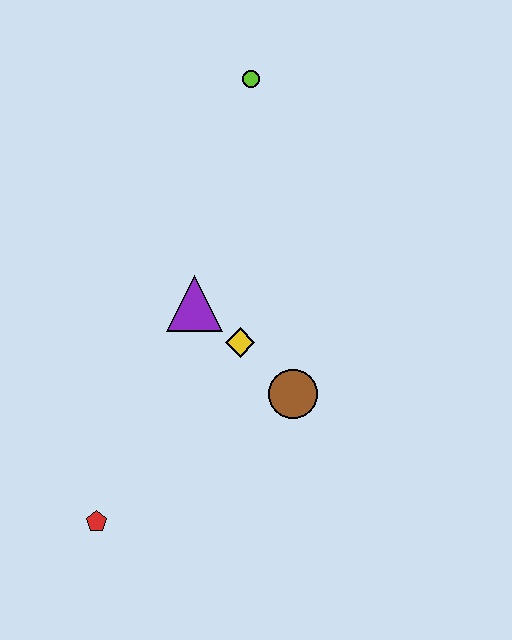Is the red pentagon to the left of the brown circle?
Yes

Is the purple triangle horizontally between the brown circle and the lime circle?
No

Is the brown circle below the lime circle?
Yes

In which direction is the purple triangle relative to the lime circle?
The purple triangle is below the lime circle.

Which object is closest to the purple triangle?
The yellow diamond is closest to the purple triangle.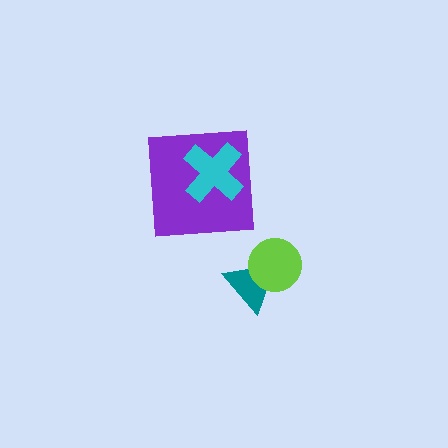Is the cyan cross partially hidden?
No, no other shape covers it.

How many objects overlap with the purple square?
1 object overlaps with the purple square.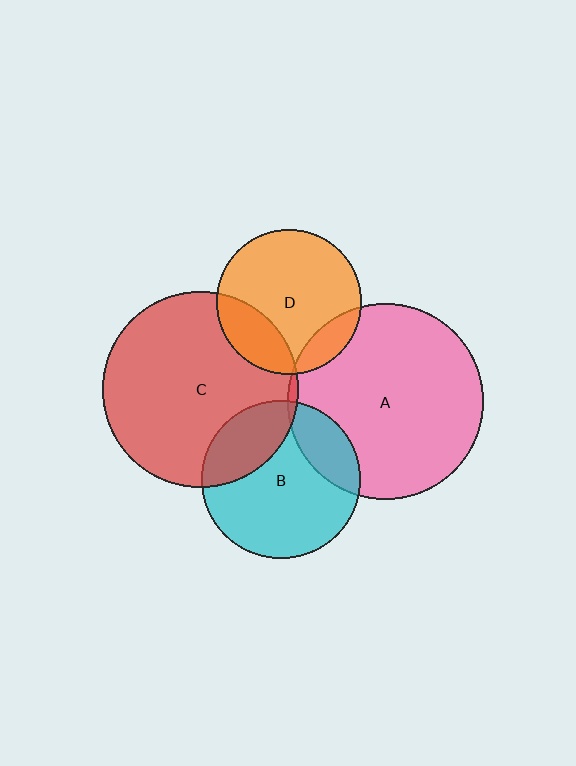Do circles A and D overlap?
Yes.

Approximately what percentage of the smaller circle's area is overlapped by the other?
Approximately 15%.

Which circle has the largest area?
Circle A (pink).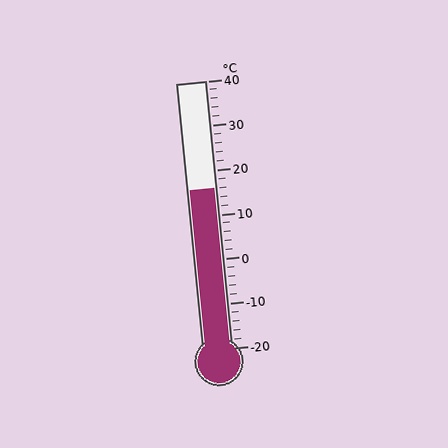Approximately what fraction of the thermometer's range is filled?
The thermometer is filled to approximately 60% of its range.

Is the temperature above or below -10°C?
The temperature is above -10°C.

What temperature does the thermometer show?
The thermometer shows approximately 16°C.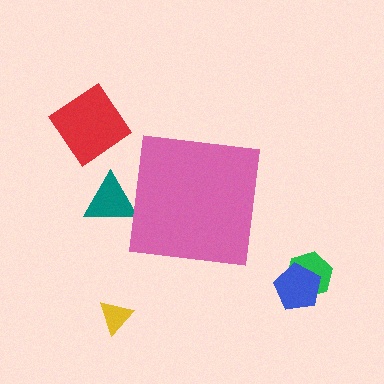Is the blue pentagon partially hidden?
No, the blue pentagon is fully visible.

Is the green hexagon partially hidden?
No, the green hexagon is fully visible.